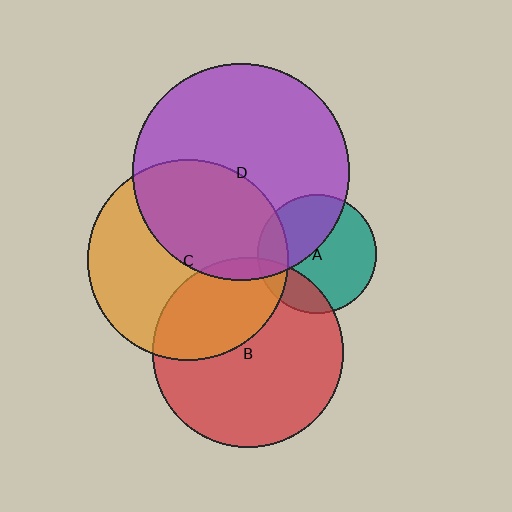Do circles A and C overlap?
Yes.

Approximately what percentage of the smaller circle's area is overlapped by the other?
Approximately 15%.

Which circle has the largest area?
Circle D (purple).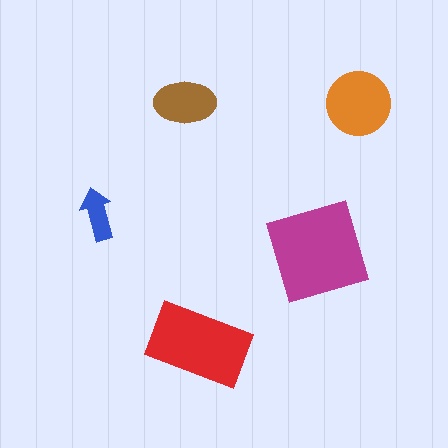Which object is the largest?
The magenta diamond.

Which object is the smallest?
The blue arrow.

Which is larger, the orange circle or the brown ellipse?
The orange circle.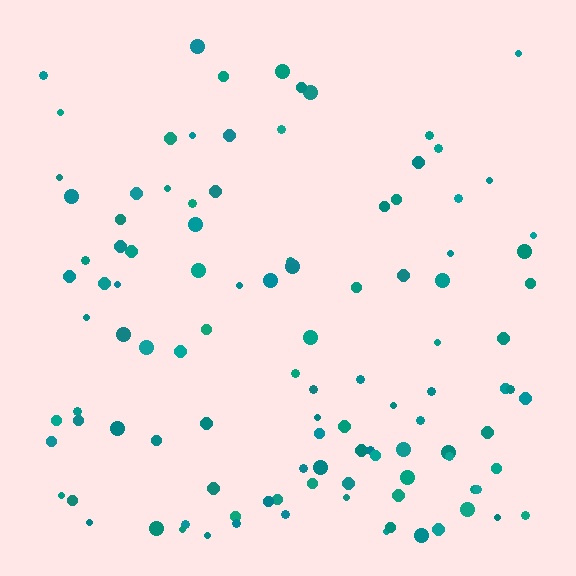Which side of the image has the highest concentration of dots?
The bottom.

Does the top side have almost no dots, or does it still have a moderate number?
Still a moderate number, just noticeably fewer than the bottom.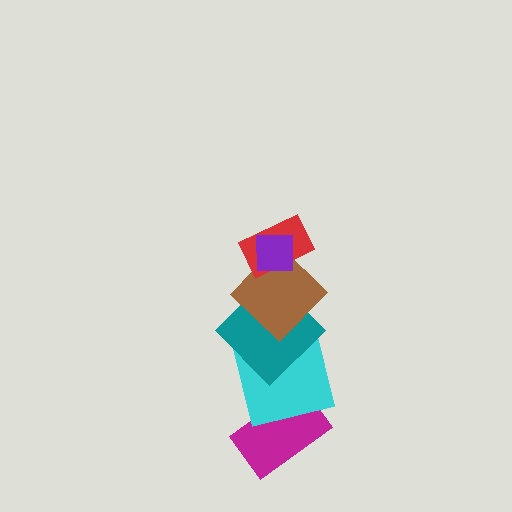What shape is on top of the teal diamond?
The brown diamond is on top of the teal diamond.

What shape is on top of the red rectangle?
The purple square is on top of the red rectangle.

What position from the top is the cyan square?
The cyan square is 5th from the top.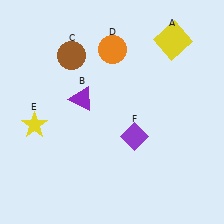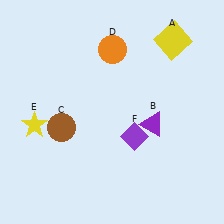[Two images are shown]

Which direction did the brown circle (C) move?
The brown circle (C) moved down.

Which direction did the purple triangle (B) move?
The purple triangle (B) moved right.